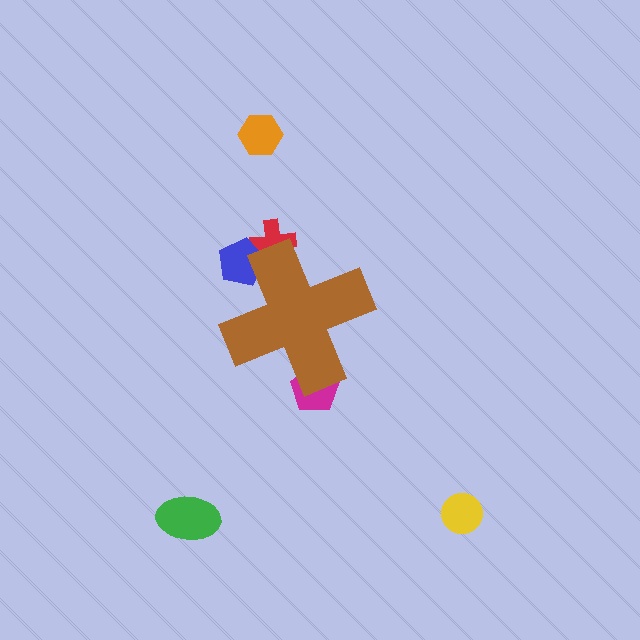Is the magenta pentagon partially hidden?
Yes, the magenta pentagon is partially hidden behind the brown cross.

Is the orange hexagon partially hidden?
No, the orange hexagon is fully visible.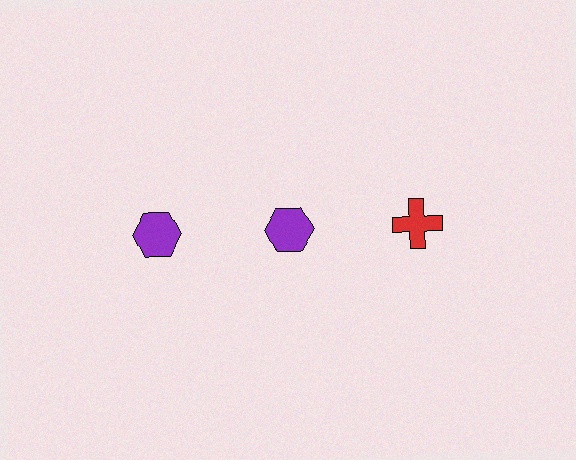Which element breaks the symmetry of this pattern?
The red cross in the top row, center column breaks the symmetry. All other shapes are purple hexagons.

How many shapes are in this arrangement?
There are 3 shapes arranged in a grid pattern.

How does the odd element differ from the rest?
It differs in both color (red instead of purple) and shape (cross instead of hexagon).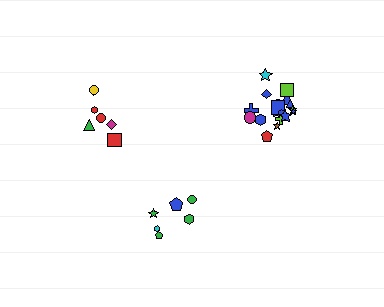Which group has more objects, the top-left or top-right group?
The top-right group.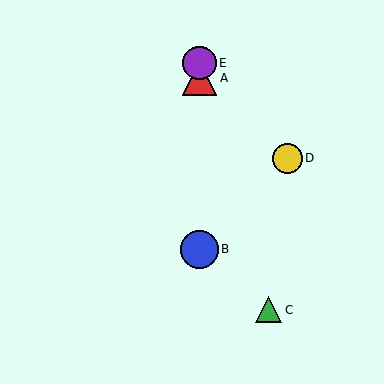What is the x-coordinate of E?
Object E is at x≈200.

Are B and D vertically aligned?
No, B is at x≈200 and D is at x≈287.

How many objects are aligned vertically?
3 objects (A, B, E) are aligned vertically.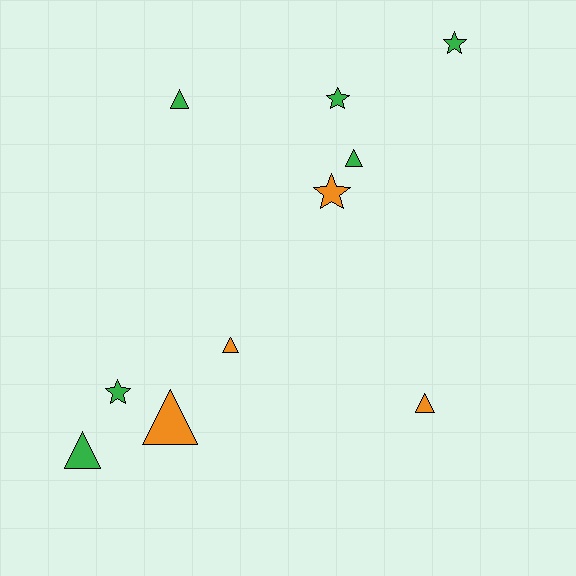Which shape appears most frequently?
Triangle, with 6 objects.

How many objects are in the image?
There are 10 objects.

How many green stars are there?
There are 3 green stars.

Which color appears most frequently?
Green, with 6 objects.